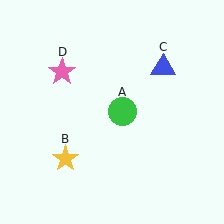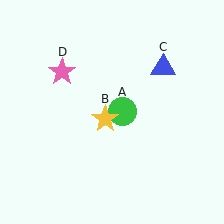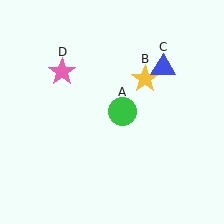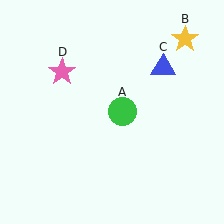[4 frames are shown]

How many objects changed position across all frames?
1 object changed position: yellow star (object B).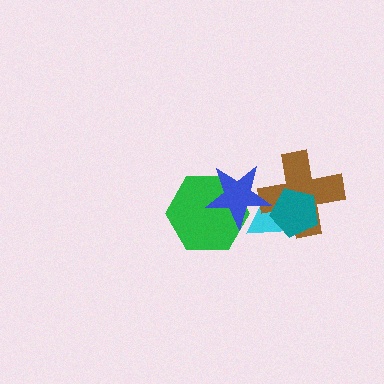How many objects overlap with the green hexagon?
2 objects overlap with the green hexagon.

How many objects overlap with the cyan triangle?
4 objects overlap with the cyan triangle.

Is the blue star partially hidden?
No, no other shape covers it.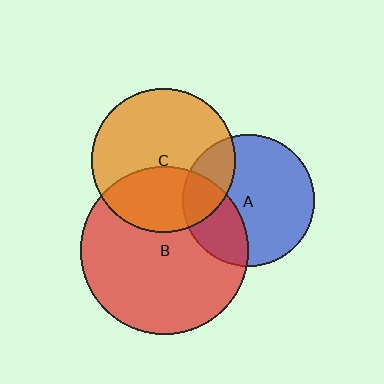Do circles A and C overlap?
Yes.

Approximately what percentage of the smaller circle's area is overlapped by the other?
Approximately 20%.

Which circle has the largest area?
Circle B (red).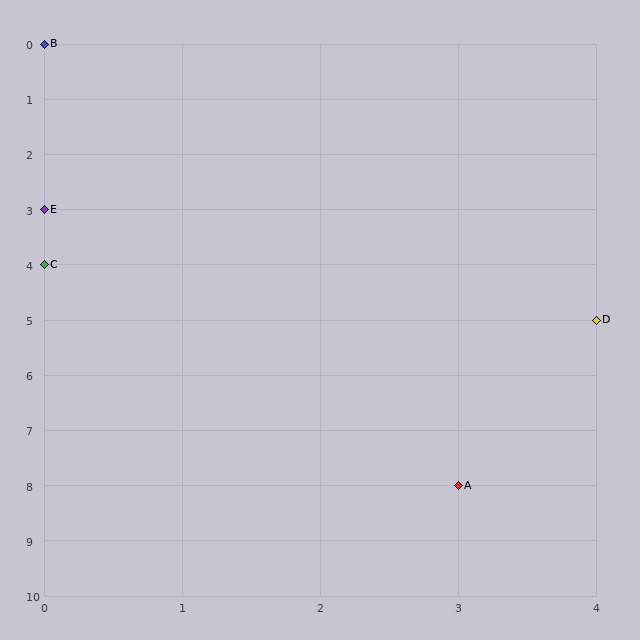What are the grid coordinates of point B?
Point B is at grid coordinates (0, 0).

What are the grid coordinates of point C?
Point C is at grid coordinates (0, 4).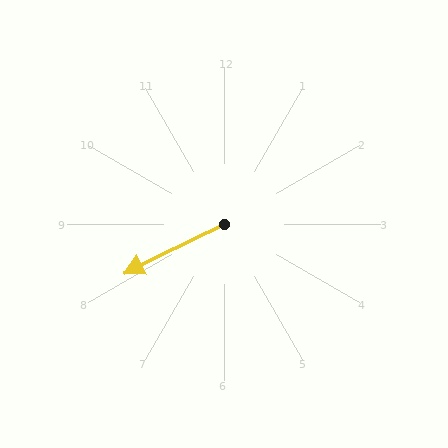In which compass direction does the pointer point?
Southwest.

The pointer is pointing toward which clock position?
Roughly 8 o'clock.